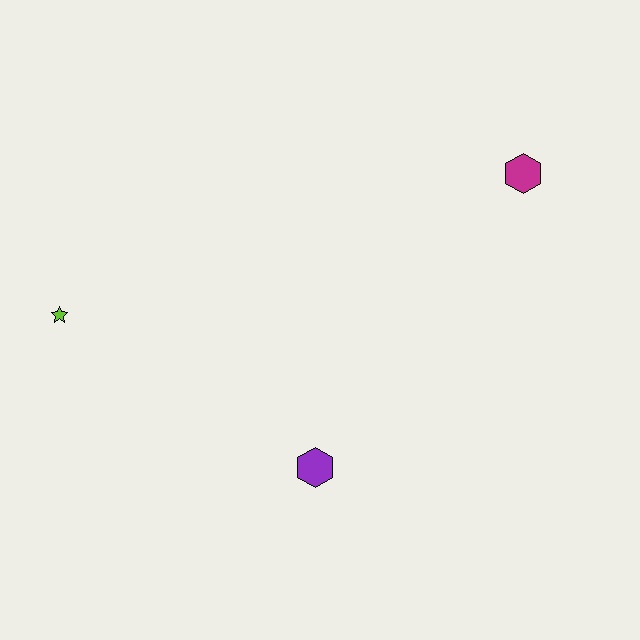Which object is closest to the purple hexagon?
The lime star is closest to the purple hexagon.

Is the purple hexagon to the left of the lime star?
No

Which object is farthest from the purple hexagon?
The magenta hexagon is farthest from the purple hexagon.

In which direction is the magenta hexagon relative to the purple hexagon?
The magenta hexagon is above the purple hexagon.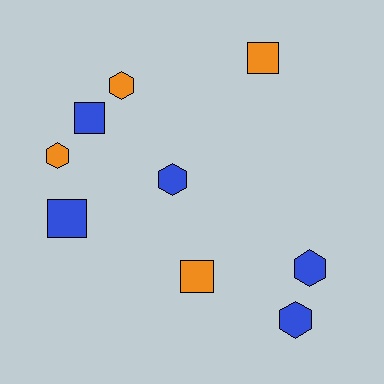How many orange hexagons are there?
There are 2 orange hexagons.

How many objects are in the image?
There are 9 objects.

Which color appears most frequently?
Blue, with 5 objects.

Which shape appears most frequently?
Hexagon, with 5 objects.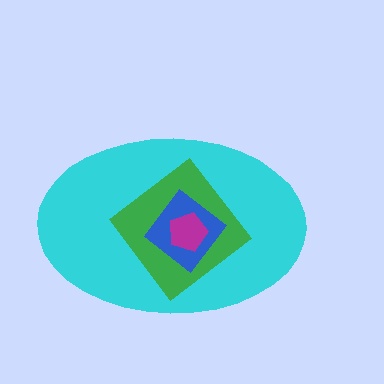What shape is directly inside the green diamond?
The blue diamond.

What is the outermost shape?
The cyan ellipse.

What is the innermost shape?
The magenta pentagon.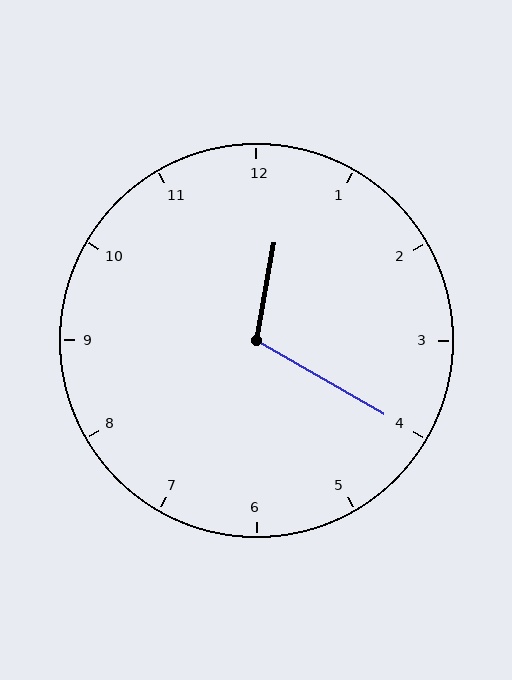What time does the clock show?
12:20.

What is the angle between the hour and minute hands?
Approximately 110 degrees.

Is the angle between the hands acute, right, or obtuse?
It is obtuse.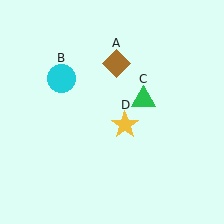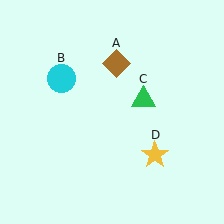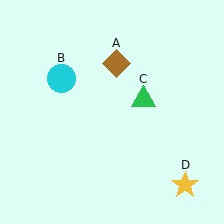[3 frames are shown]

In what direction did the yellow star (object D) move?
The yellow star (object D) moved down and to the right.